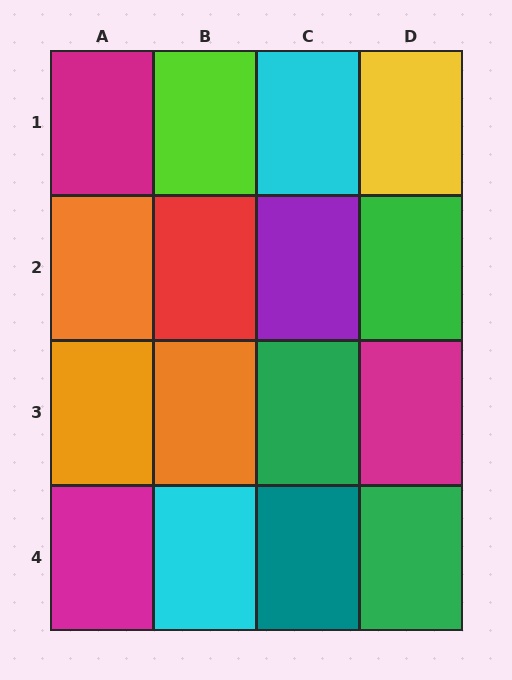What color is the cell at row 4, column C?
Teal.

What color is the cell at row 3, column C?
Green.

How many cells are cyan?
2 cells are cyan.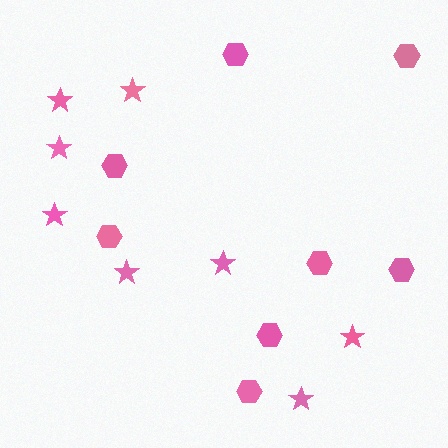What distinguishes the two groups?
There are 2 groups: one group of hexagons (8) and one group of stars (8).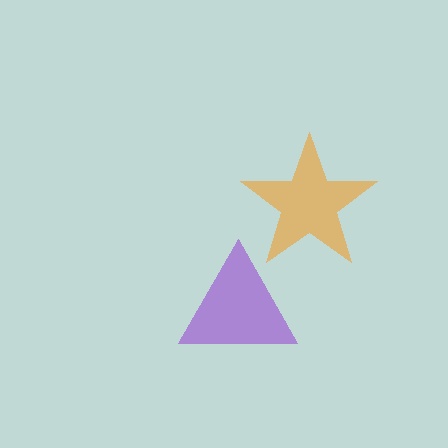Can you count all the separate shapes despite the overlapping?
Yes, there are 2 separate shapes.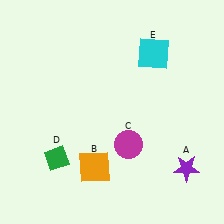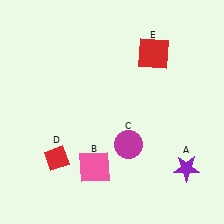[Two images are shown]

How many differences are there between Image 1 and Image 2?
There are 3 differences between the two images.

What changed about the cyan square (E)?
In Image 1, E is cyan. In Image 2, it changed to red.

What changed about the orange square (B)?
In Image 1, B is orange. In Image 2, it changed to pink.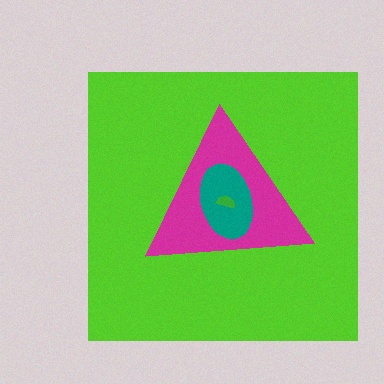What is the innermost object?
The green semicircle.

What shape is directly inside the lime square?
The magenta triangle.